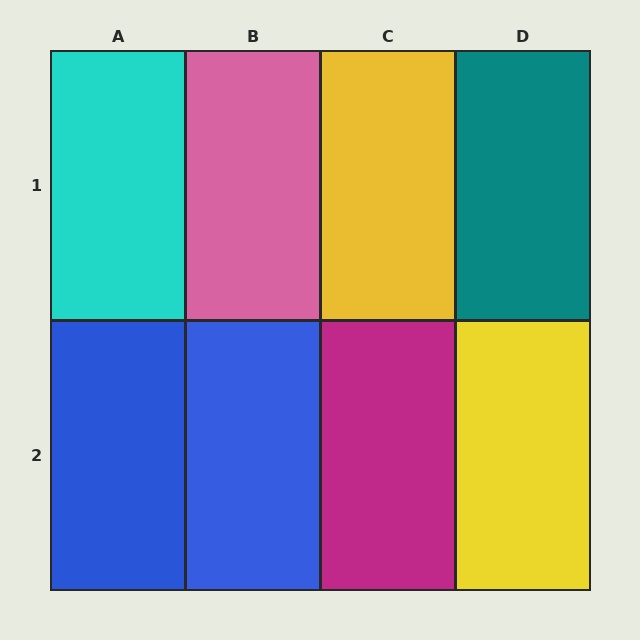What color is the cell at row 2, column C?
Magenta.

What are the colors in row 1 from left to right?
Cyan, pink, yellow, teal.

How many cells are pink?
1 cell is pink.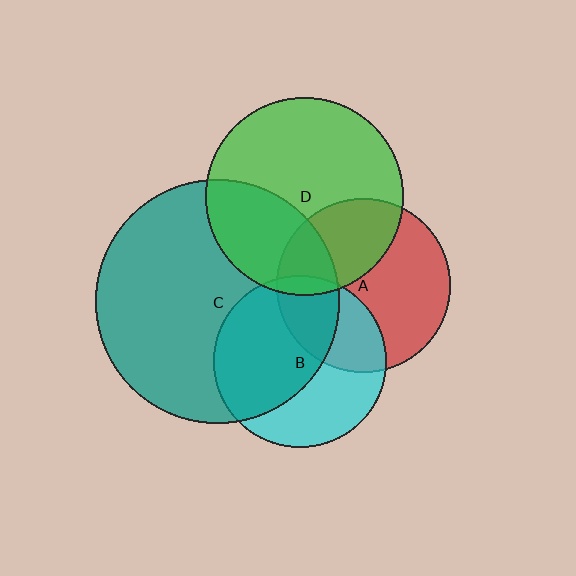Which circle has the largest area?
Circle C (teal).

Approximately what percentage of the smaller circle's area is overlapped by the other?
Approximately 30%.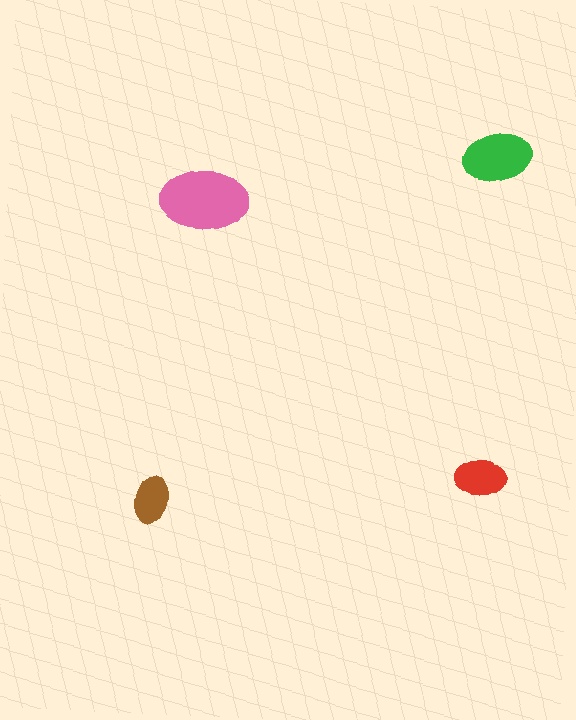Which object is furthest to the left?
The brown ellipse is leftmost.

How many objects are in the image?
There are 4 objects in the image.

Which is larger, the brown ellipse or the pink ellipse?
The pink one.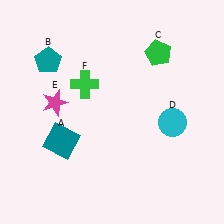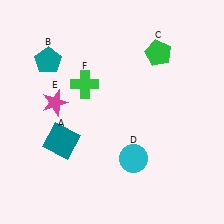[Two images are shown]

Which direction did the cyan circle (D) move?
The cyan circle (D) moved left.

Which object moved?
The cyan circle (D) moved left.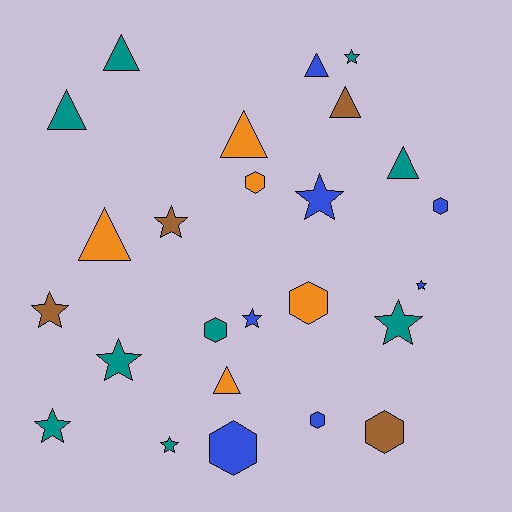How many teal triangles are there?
There are 3 teal triangles.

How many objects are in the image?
There are 25 objects.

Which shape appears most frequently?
Star, with 10 objects.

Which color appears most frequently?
Teal, with 9 objects.